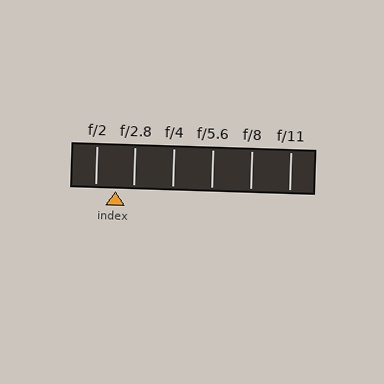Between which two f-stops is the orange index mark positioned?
The index mark is between f/2 and f/2.8.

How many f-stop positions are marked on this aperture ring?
There are 6 f-stop positions marked.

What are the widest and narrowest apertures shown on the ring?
The widest aperture shown is f/2 and the narrowest is f/11.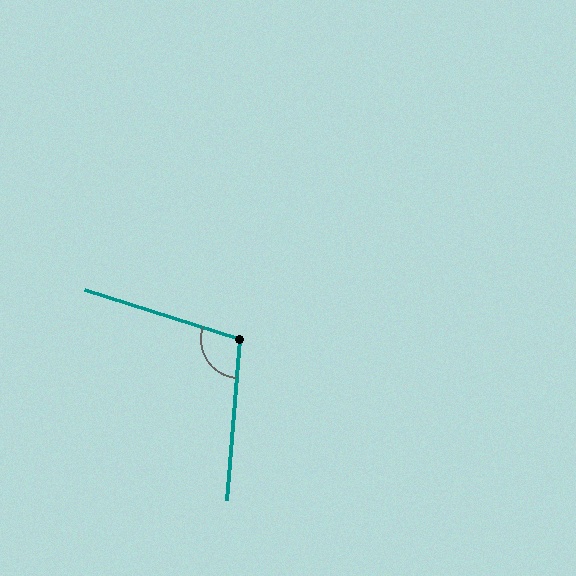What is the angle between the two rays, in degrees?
Approximately 103 degrees.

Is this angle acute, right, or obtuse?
It is obtuse.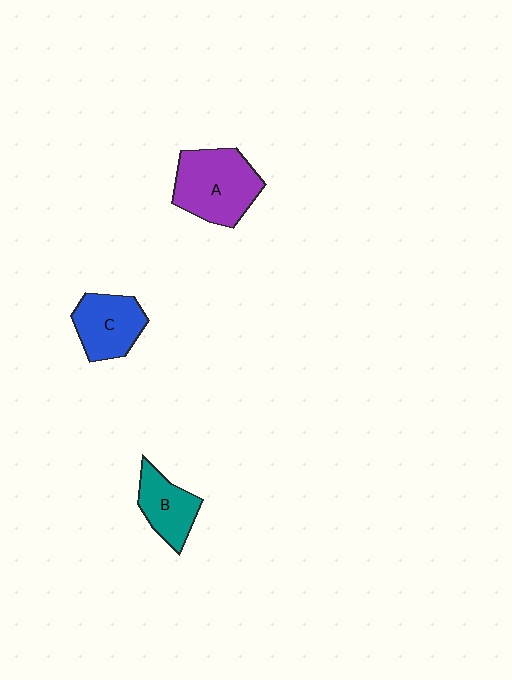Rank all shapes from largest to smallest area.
From largest to smallest: A (purple), C (blue), B (teal).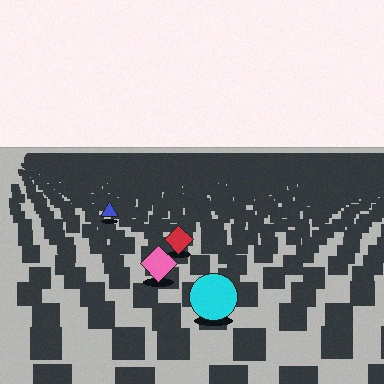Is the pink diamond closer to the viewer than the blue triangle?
Yes. The pink diamond is closer — you can tell from the texture gradient: the ground texture is coarser near it.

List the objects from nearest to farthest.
From nearest to farthest: the cyan circle, the pink diamond, the red diamond, the blue triangle.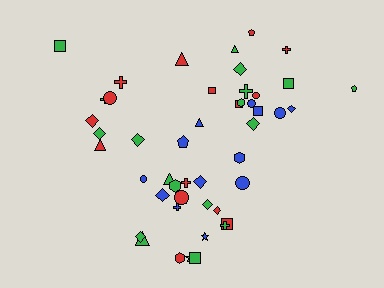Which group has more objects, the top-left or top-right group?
The top-right group.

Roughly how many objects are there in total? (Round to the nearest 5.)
Roughly 50 objects in total.